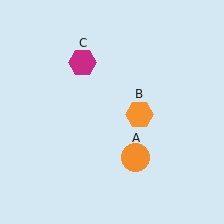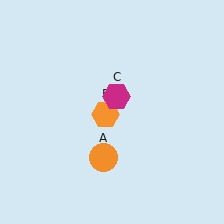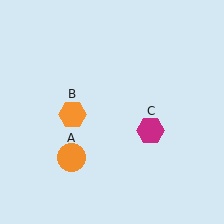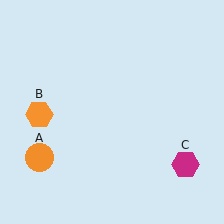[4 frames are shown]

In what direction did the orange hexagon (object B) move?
The orange hexagon (object B) moved left.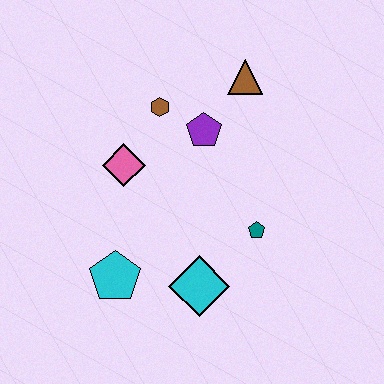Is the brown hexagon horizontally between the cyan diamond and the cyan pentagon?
Yes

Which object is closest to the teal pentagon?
The cyan diamond is closest to the teal pentagon.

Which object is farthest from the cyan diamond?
The brown triangle is farthest from the cyan diamond.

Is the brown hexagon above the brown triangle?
No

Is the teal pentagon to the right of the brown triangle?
Yes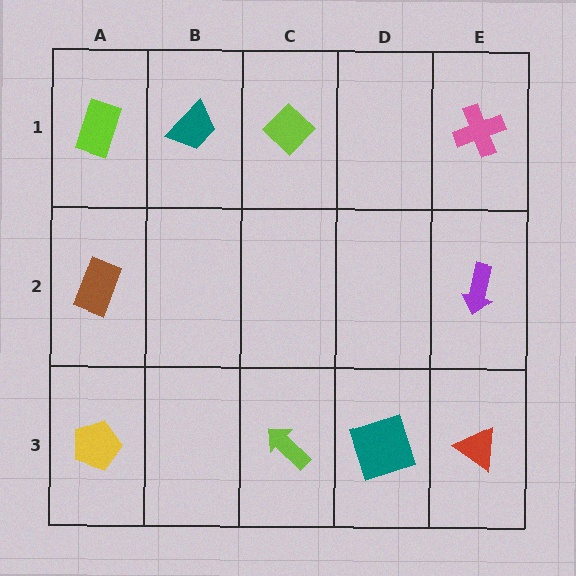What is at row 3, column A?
A yellow pentagon.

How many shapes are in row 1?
4 shapes.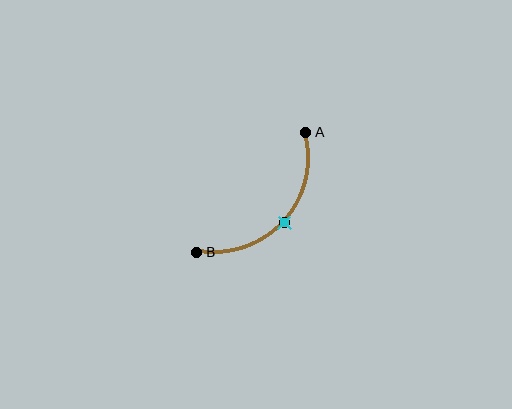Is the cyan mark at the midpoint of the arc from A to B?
Yes. The cyan mark lies on the arc at equal arc-length from both A and B — it is the arc midpoint.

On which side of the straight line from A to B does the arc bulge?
The arc bulges below and to the right of the straight line connecting A and B.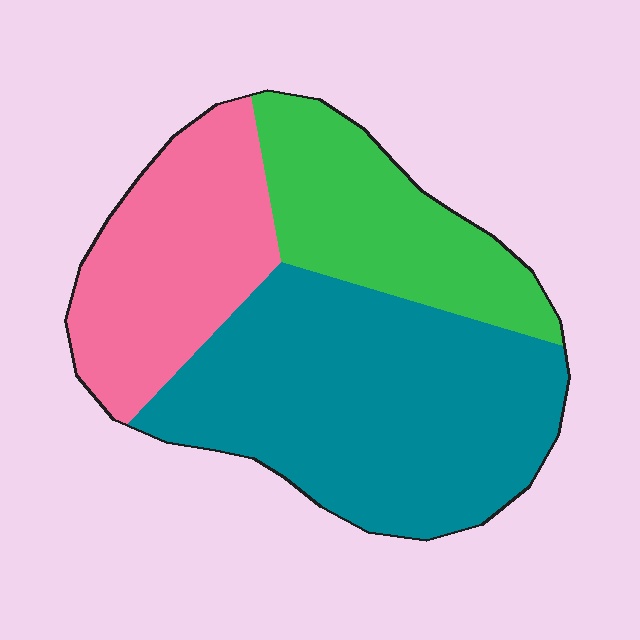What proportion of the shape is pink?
Pink takes up about one quarter (1/4) of the shape.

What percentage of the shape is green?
Green takes up about one quarter (1/4) of the shape.